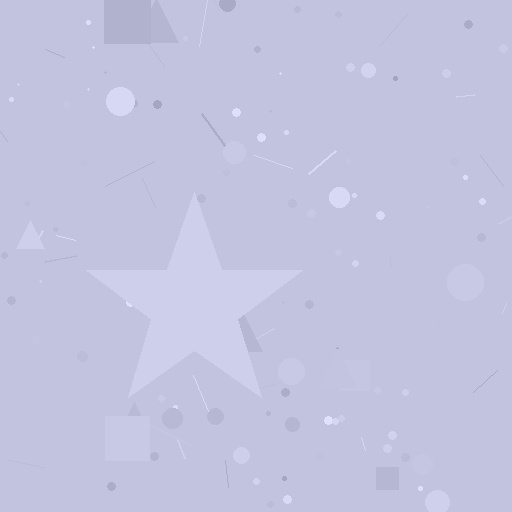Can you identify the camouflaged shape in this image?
The camouflaged shape is a star.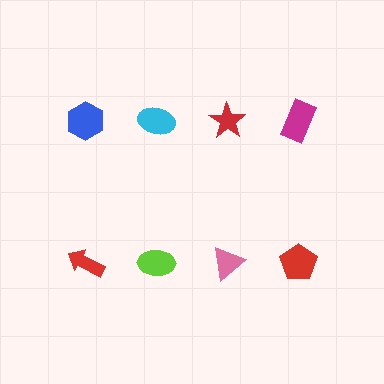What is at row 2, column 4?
A red pentagon.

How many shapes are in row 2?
4 shapes.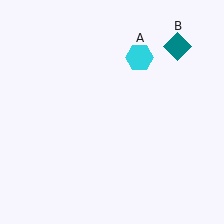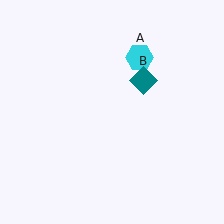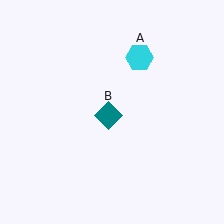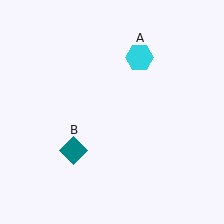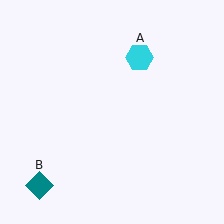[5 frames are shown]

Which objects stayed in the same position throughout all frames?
Cyan hexagon (object A) remained stationary.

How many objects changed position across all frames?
1 object changed position: teal diamond (object B).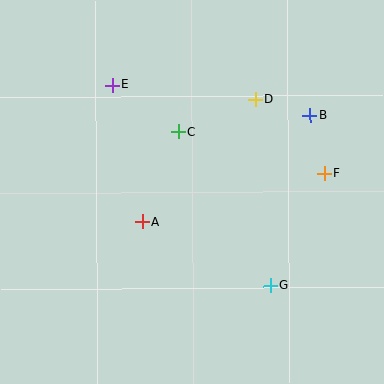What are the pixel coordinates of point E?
Point E is at (113, 85).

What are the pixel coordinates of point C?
Point C is at (178, 132).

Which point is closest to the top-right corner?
Point B is closest to the top-right corner.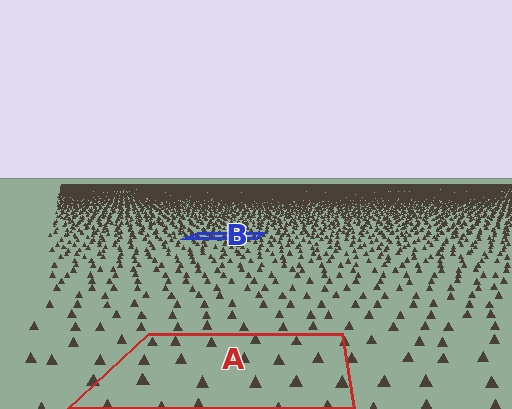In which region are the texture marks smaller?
The texture marks are smaller in region B, because it is farther away.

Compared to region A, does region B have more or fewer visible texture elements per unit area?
Region B has more texture elements per unit area — they are packed more densely because it is farther away.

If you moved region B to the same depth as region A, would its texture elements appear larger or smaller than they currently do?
They would appear larger. At a closer depth, the same texture elements are projected at a bigger on-screen size.